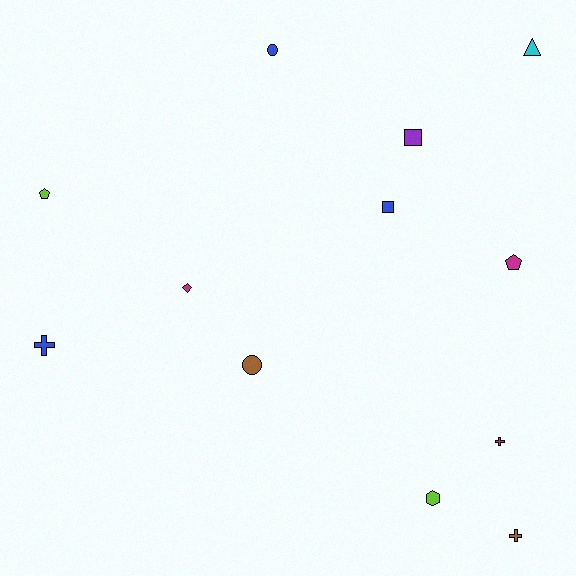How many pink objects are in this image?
There are no pink objects.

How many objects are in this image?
There are 12 objects.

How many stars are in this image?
There are no stars.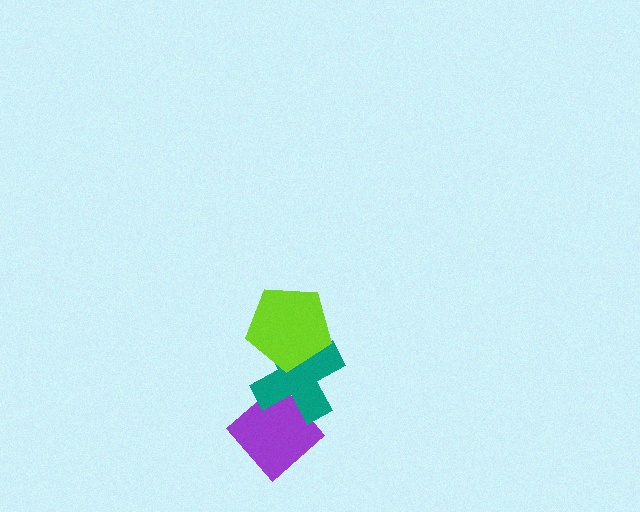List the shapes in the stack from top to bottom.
From top to bottom: the lime pentagon, the teal cross, the purple diamond.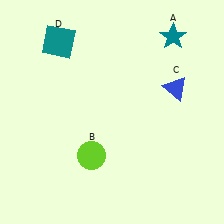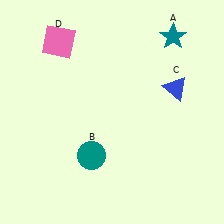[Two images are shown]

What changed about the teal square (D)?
In Image 1, D is teal. In Image 2, it changed to pink.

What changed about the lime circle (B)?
In Image 1, B is lime. In Image 2, it changed to teal.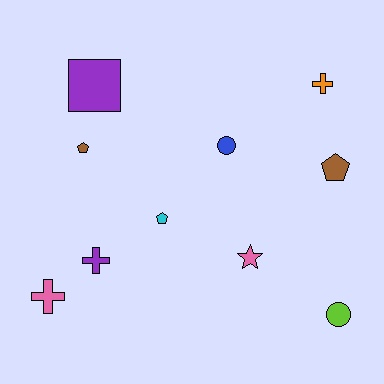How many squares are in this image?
There is 1 square.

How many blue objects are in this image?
There is 1 blue object.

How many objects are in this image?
There are 10 objects.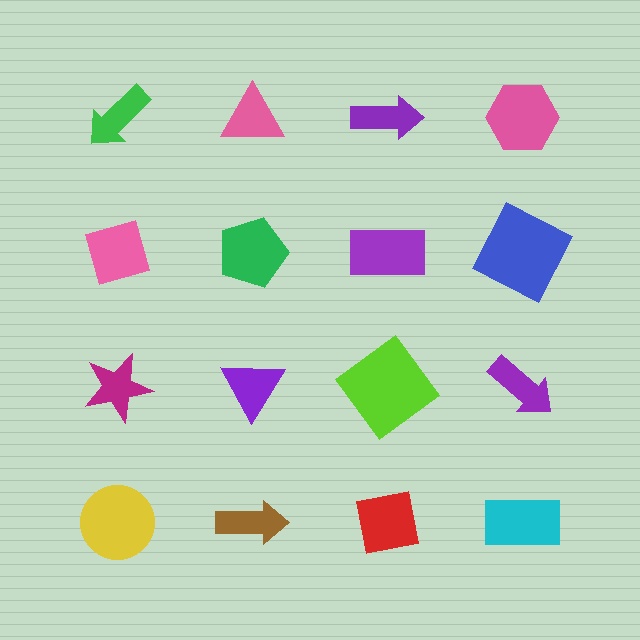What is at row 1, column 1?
A green arrow.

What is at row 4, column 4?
A cyan rectangle.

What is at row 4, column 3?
A red square.